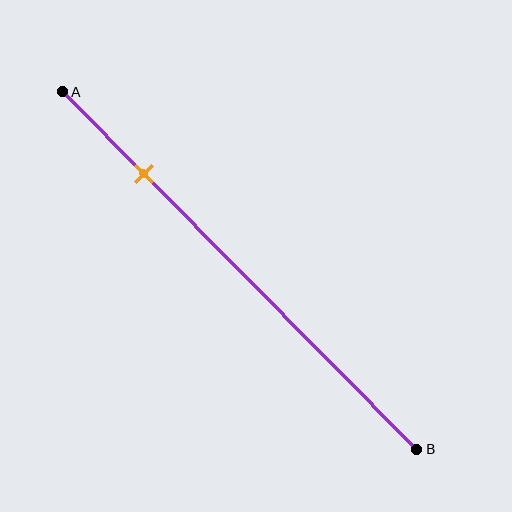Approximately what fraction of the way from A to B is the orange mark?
The orange mark is approximately 25% of the way from A to B.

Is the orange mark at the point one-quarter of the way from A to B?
Yes, the mark is approximately at the one-quarter point.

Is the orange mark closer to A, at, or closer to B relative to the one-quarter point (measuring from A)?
The orange mark is approximately at the one-quarter point of segment AB.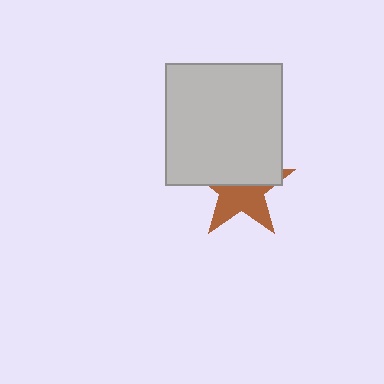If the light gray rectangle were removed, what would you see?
You would see the complete brown star.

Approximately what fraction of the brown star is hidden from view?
Roughly 49% of the brown star is hidden behind the light gray rectangle.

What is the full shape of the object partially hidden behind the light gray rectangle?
The partially hidden object is a brown star.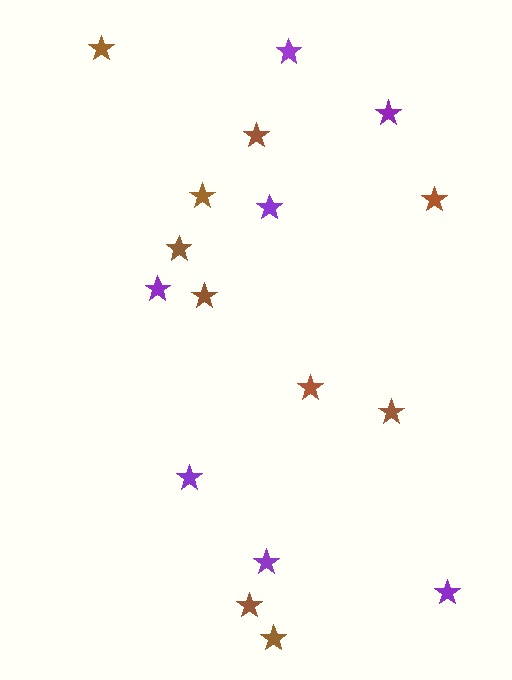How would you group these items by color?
There are 2 groups: one group of brown stars (10) and one group of purple stars (7).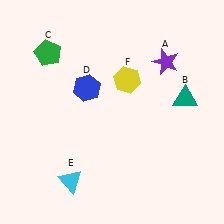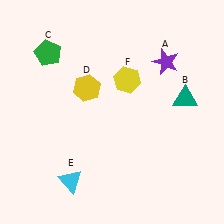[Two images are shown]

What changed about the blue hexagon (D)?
In Image 1, D is blue. In Image 2, it changed to yellow.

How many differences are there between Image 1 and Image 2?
There is 1 difference between the two images.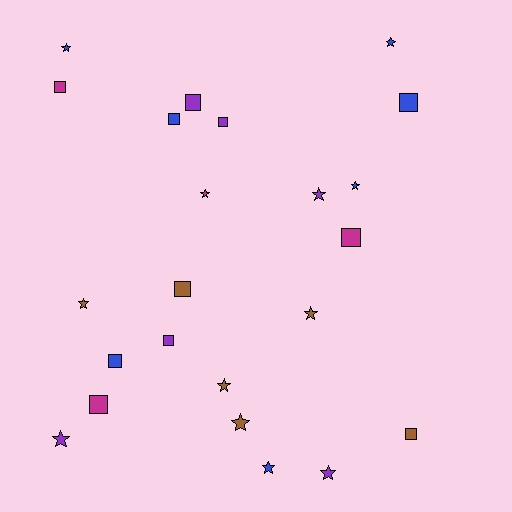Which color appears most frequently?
Blue, with 7 objects.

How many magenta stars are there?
There is 1 magenta star.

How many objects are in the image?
There are 23 objects.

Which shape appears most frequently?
Star, with 12 objects.